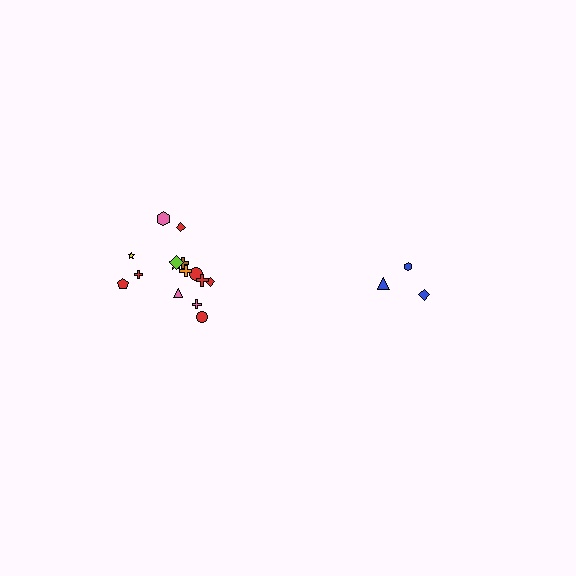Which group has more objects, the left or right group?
The left group.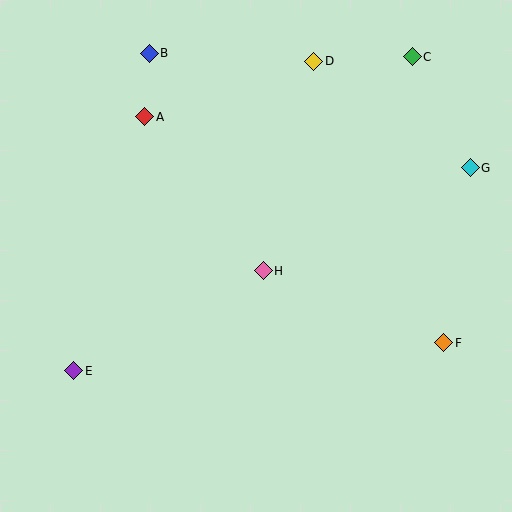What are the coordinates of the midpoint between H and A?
The midpoint between H and A is at (204, 194).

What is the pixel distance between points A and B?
The distance between A and B is 64 pixels.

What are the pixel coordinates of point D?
Point D is at (314, 61).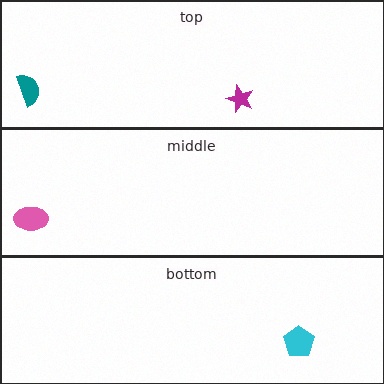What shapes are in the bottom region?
The cyan pentagon.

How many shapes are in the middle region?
1.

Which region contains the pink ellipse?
The middle region.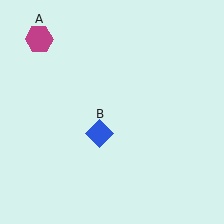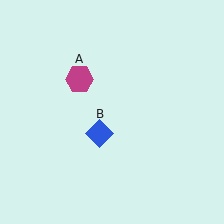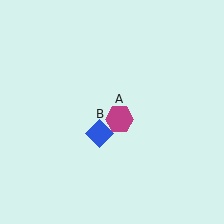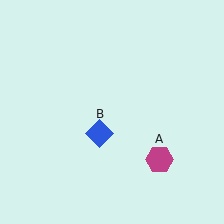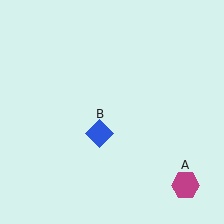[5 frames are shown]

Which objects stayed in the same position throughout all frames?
Blue diamond (object B) remained stationary.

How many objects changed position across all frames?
1 object changed position: magenta hexagon (object A).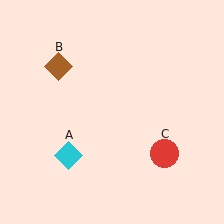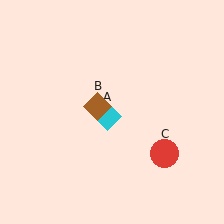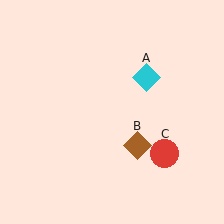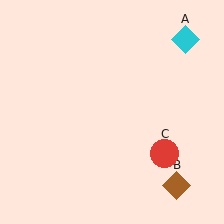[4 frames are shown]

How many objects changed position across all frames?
2 objects changed position: cyan diamond (object A), brown diamond (object B).